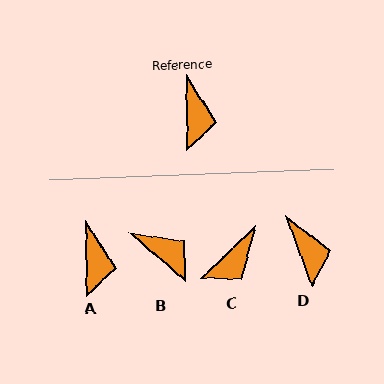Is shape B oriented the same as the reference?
No, it is off by about 49 degrees.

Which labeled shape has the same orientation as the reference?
A.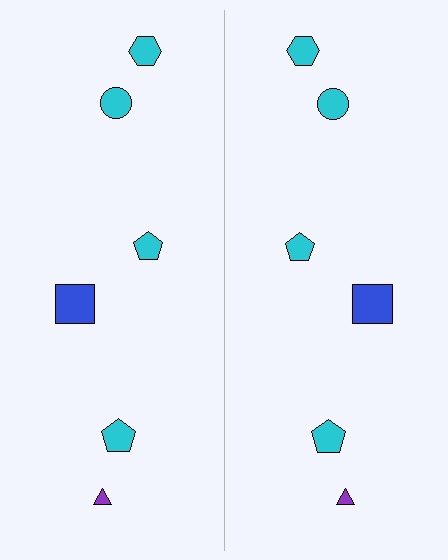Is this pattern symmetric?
Yes, this pattern has bilateral (reflection) symmetry.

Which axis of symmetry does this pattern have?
The pattern has a vertical axis of symmetry running through the center of the image.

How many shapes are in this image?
There are 12 shapes in this image.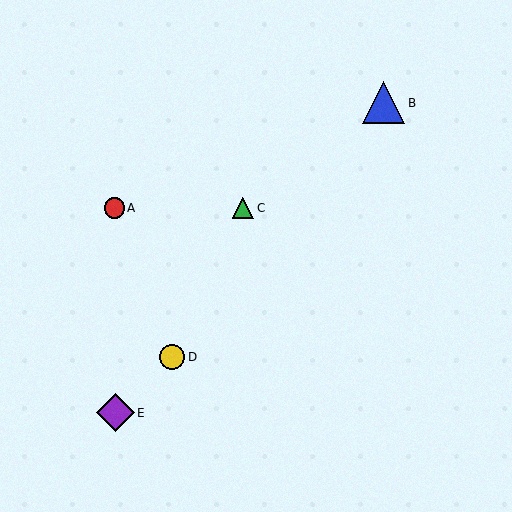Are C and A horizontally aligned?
Yes, both are at y≈208.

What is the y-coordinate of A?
Object A is at y≈208.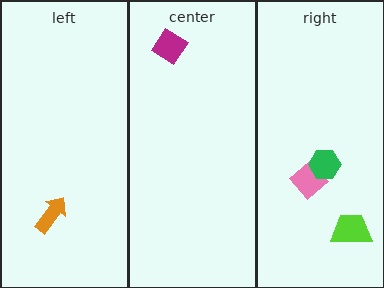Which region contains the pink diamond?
The right region.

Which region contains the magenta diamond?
The center region.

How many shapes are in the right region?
3.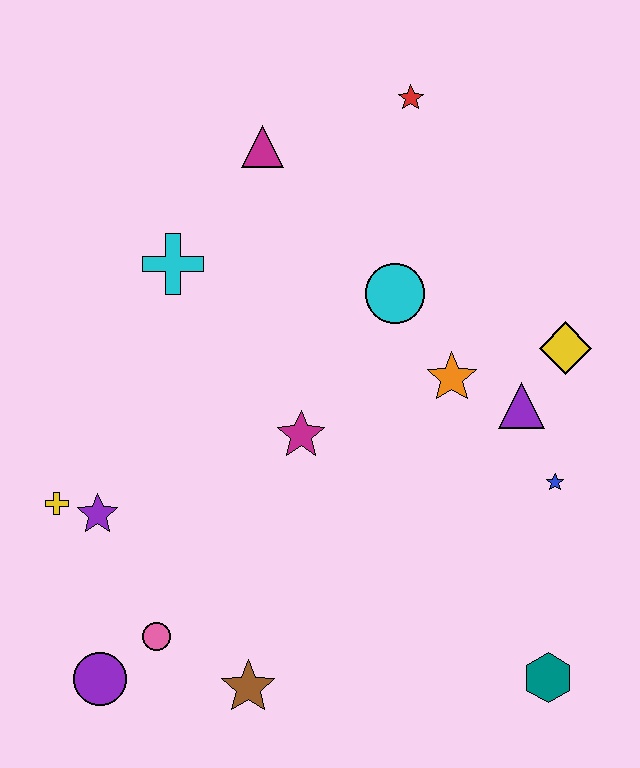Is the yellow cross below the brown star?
No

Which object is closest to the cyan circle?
The orange star is closest to the cyan circle.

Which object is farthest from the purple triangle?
The purple circle is farthest from the purple triangle.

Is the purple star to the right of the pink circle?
No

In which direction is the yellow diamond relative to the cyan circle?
The yellow diamond is to the right of the cyan circle.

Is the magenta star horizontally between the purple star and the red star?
Yes